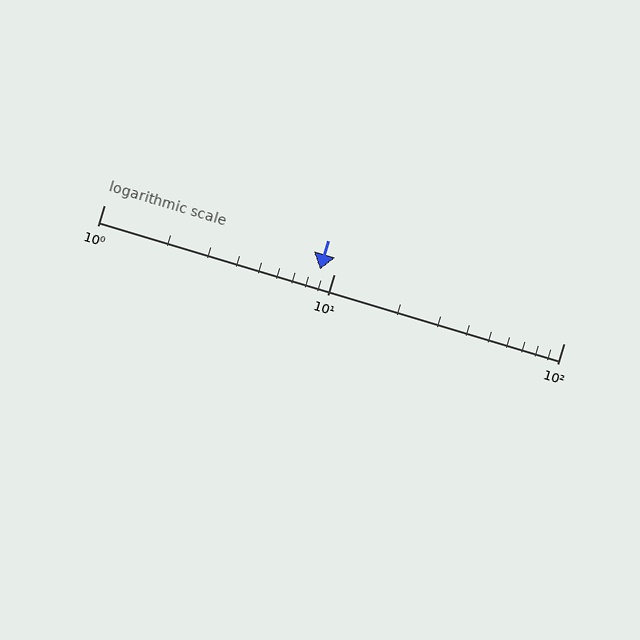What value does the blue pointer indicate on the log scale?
The pointer indicates approximately 8.7.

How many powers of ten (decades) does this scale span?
The scale spans 2 decades, from 1 to 100.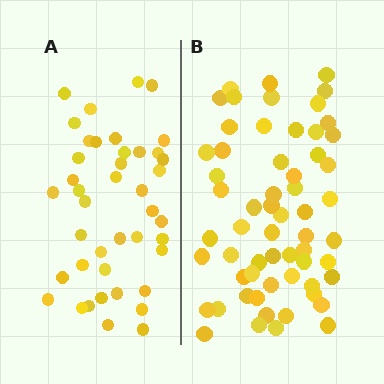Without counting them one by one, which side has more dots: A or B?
Region B (the right region) has more dots.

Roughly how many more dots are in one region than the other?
Region B has approximately 20 more dots than region A.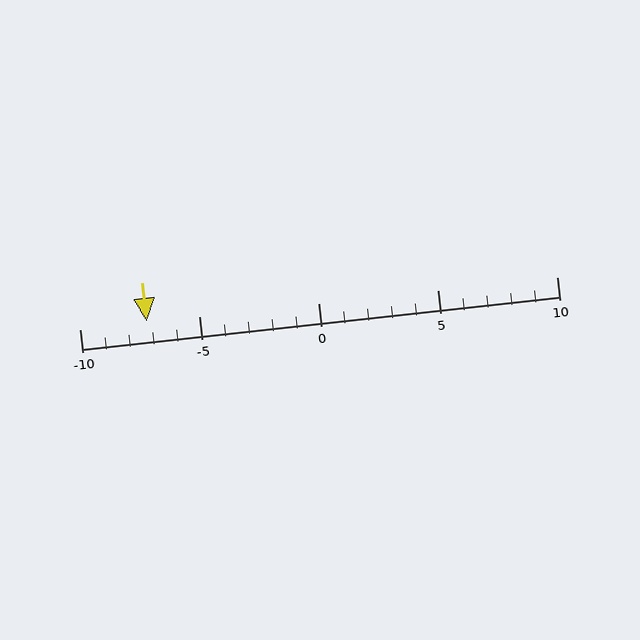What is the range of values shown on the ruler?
The ruler shows values from -10 to 10.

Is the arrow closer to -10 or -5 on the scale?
The arrow is closer to -5.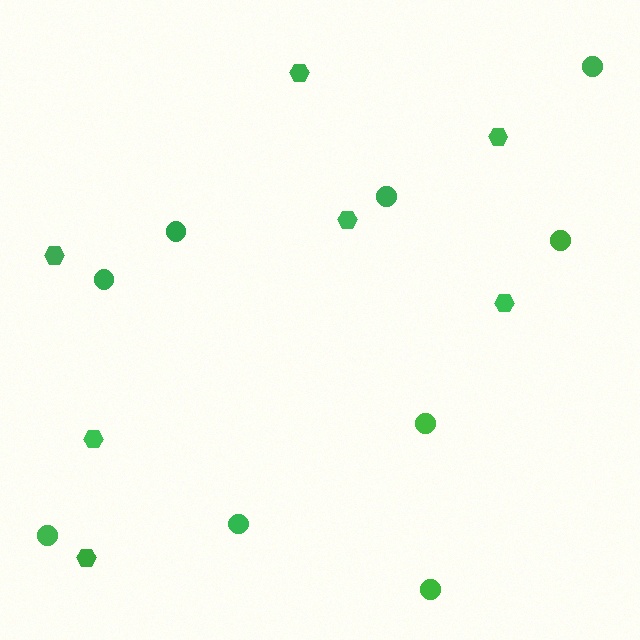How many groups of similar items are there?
There are 2 groups: one group of circles (9) and one group of hexagons (7).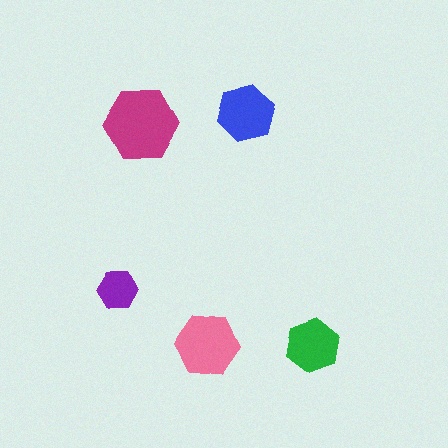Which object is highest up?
The blue hexagon is topmost.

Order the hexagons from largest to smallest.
the magenta one, the pink one, the blue one, the green one, the purple one.